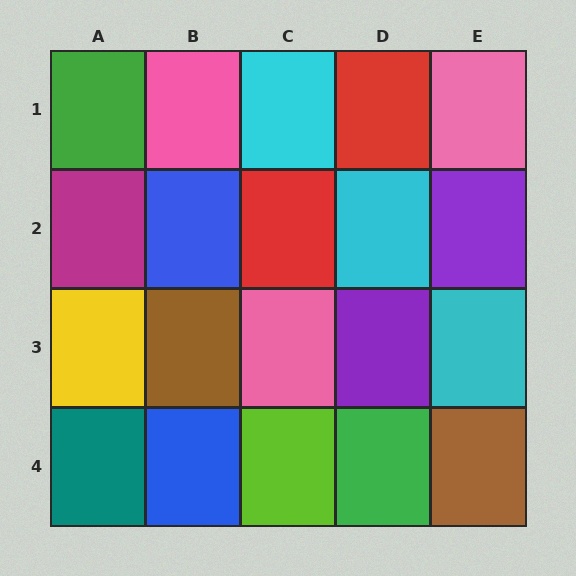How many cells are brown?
2 cells are brown.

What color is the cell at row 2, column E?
Purple.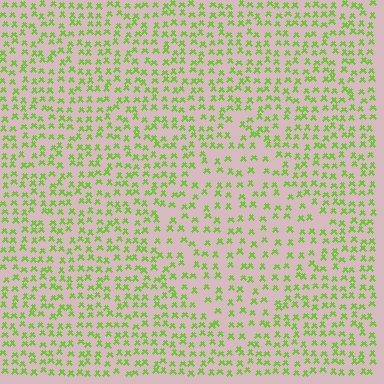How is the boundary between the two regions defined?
The boundary is defined by a change in element density (approximately 1.6x ratio). All elements are the same color, size, and shape.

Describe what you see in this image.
The image contains small lime elements arranged at two different densities. A diamond-shaped region is visible where the elements are less densely packed than the surrounding area.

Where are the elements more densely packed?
The elements are more densely packed outside the diamond boundary.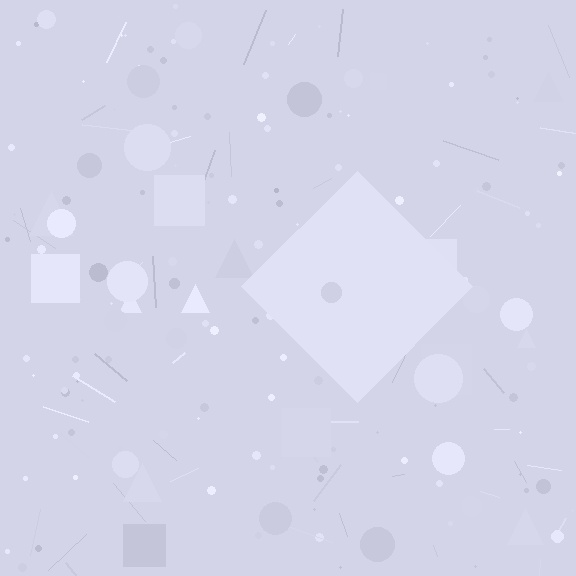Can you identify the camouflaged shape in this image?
The camouflaged shape is a diamond.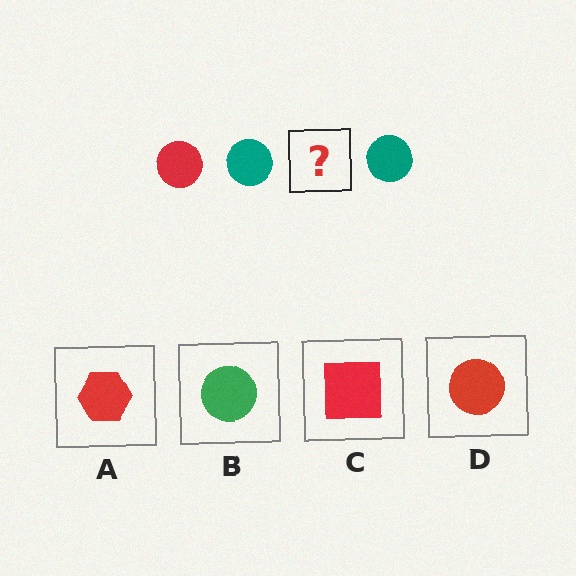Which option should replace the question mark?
Option D.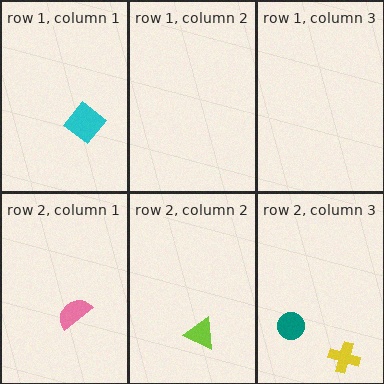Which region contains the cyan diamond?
The row 1, column 1 region.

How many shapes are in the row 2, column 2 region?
1.